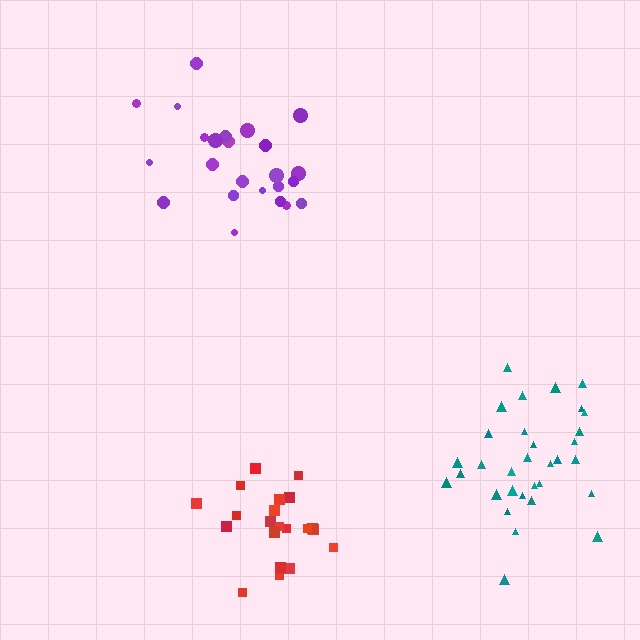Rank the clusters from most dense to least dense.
red, teal, purple.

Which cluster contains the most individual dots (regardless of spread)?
Teal (32).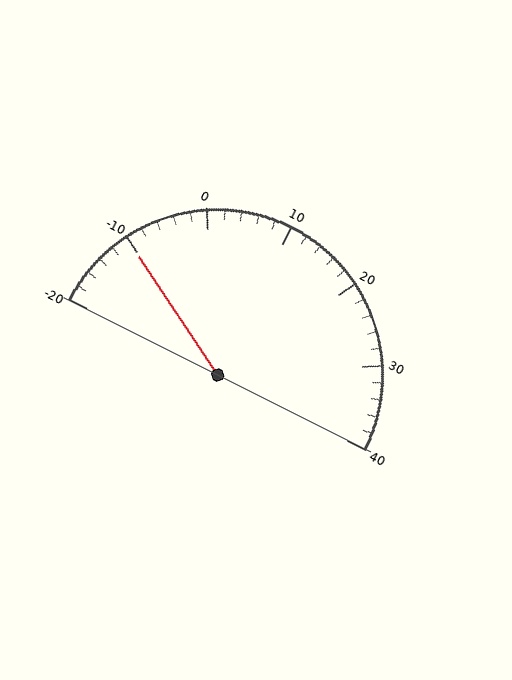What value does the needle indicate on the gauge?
The needle indicates approximately -10.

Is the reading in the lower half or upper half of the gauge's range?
The reading is in the lower half of the range (-20 to 40).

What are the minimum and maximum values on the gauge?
The gauge ranges from -20 to 40.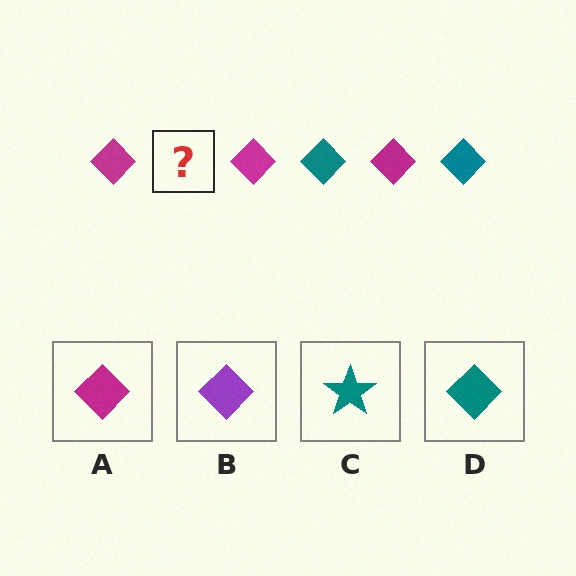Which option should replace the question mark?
Option D.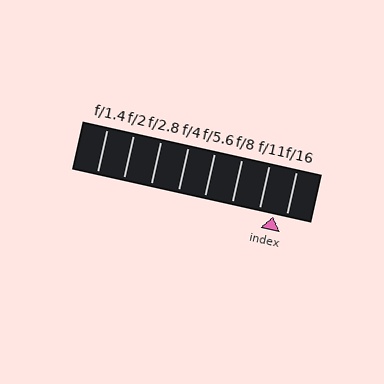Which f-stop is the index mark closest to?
The index mark is closest to f/16.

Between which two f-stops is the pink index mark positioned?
The index mark is between f/11 and f/16.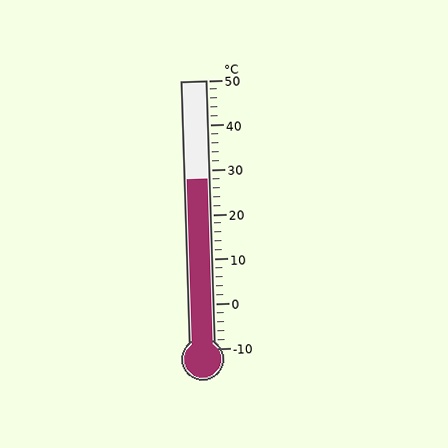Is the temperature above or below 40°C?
The temperature is below 40°C.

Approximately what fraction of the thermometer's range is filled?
The thermometer is filled to approximately 65% of its range.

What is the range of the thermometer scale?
The thermometer scale ranges from -10°C to 50°C.